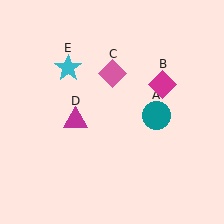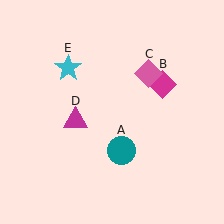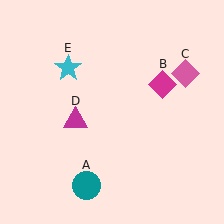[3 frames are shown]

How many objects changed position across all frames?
2 objects changed position: teal circle (object A), pink diamond (object C).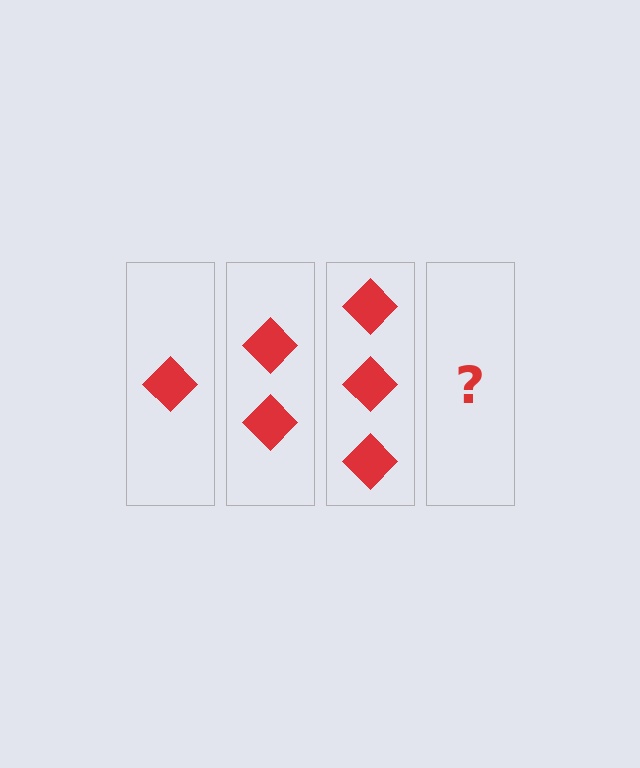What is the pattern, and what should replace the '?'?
The pattern is that each step adds one more diamond. The '?' should be 4 diamonds.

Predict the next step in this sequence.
The next step is 4 diamonds.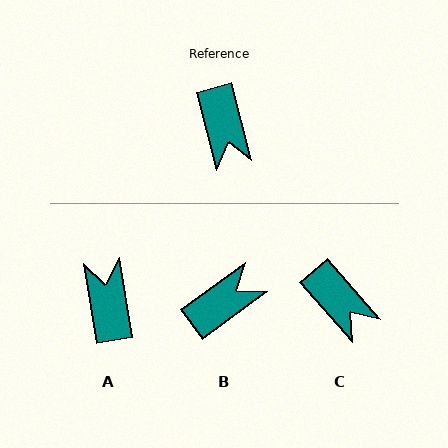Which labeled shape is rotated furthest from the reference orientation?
A, about 174 degrees away.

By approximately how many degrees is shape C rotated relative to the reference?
Approximately 26 degrees counter-clockwise.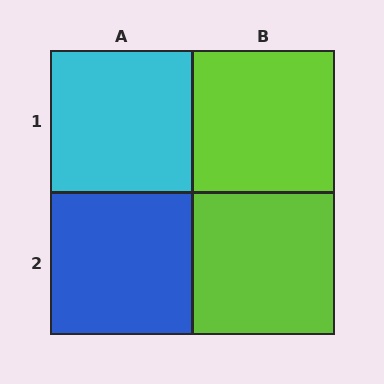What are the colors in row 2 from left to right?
Blue, lime.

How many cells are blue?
1 cell is blue.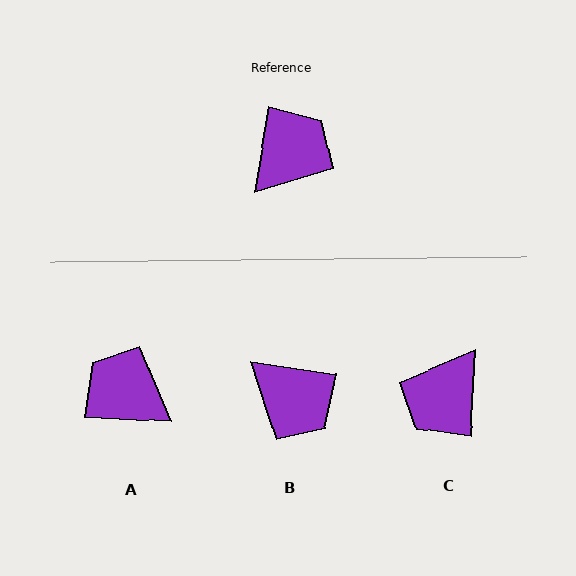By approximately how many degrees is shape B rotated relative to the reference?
Approximately 89 degrees clockwise.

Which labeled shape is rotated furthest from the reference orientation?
C, about 174 degrees away.